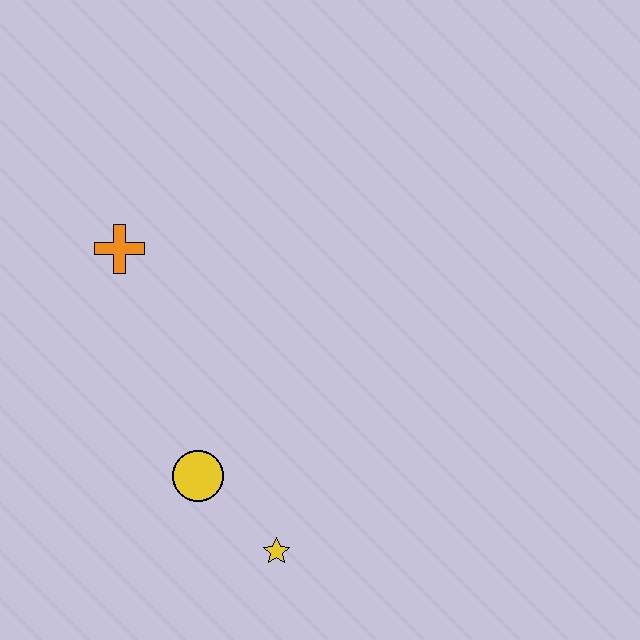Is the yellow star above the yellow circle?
No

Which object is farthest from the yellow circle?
The orange cross is farthest from the yellow circle.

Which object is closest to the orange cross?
The yellow circle is closest to the orange cross.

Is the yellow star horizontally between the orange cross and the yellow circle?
No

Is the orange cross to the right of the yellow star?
No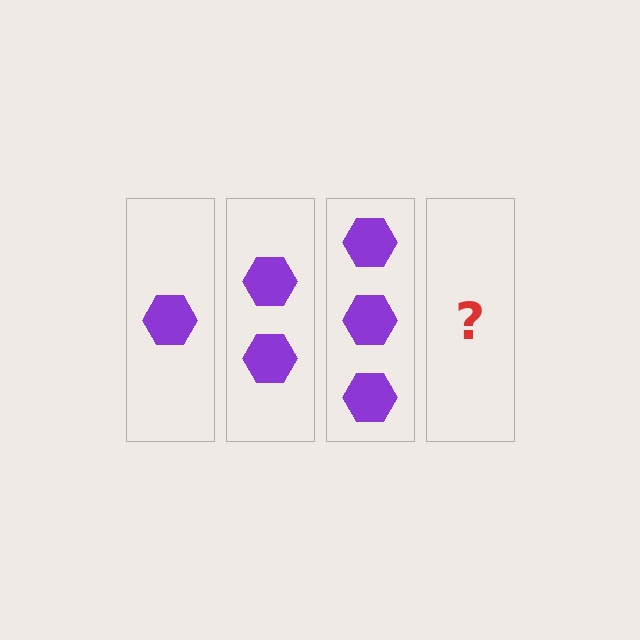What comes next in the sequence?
The next element should be 4 hexagons.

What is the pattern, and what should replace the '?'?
The pattern is that each step adds one more hexagon. The '?' should be 4 hexagons.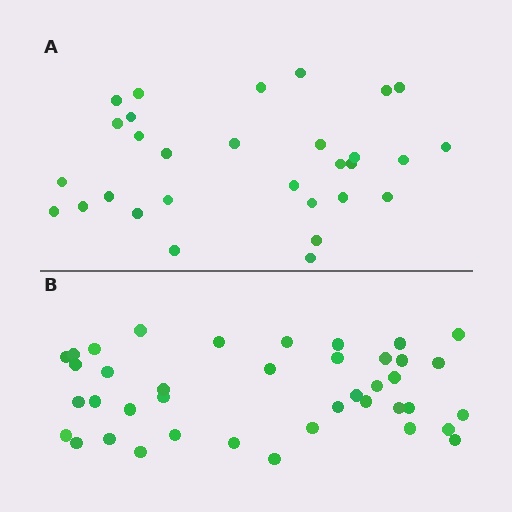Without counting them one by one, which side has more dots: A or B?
Region B (the bottom region) has more dots.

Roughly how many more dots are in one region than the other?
Region B has roughly 10 or so more dots than region A.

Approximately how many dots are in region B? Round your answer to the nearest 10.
About 40 dots.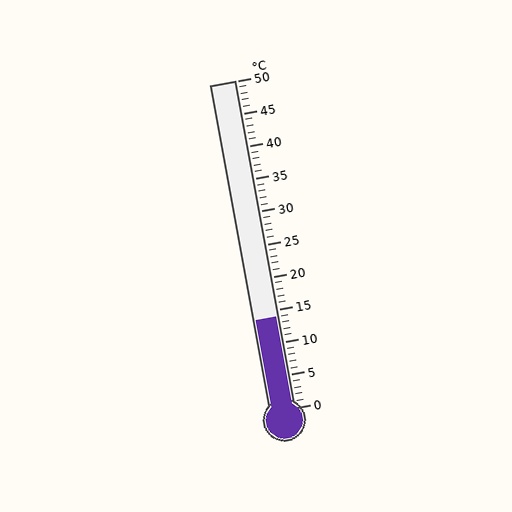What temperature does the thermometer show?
The thermometer shows approximately 14°C.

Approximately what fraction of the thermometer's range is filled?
The thermometer is filled to approximately 30% of its range.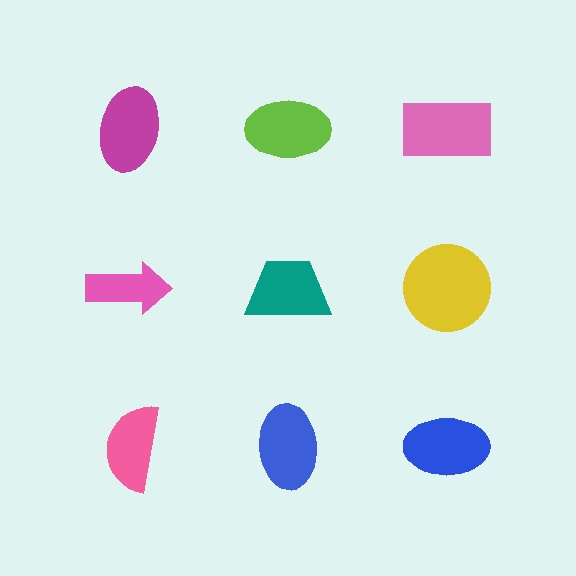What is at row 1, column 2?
A lime ellipse.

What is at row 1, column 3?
A pink rectangle.